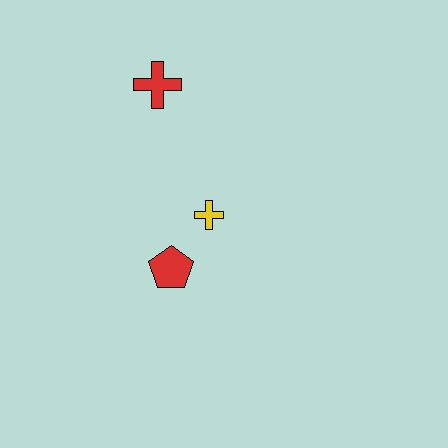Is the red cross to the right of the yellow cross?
No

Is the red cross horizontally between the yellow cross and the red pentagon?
No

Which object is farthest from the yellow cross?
The red cross is farthest from the yellow cross.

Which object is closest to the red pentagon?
The yellow cross is closest to the red pentagon.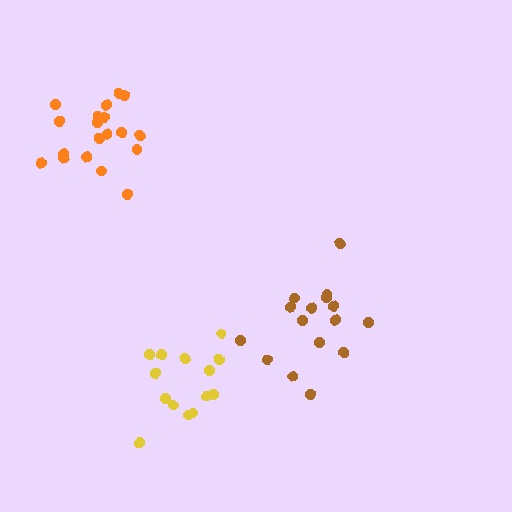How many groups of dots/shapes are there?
There are 3 groups.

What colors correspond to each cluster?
The clusters are colored: brown, orange, yellow.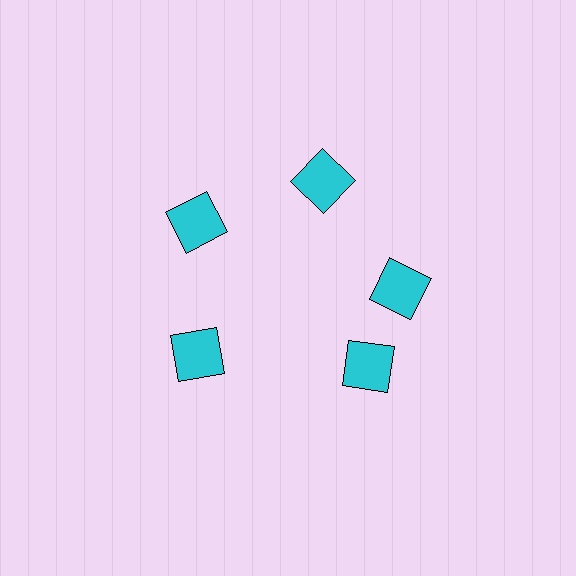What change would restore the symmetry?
The symmetry would be restored by rotating it back into even spacing with its neighbors so that all 5 squares sit at equal angles and equal distance from the center.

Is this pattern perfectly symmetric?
No. The 5 cyan squares are arranged in a ring, but one element near the 5 o'clock position is rotated out of alignment along the ring, breaking the 5-fold rotational symmetry.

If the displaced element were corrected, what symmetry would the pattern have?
It would have 5-fold rotational symmetry — the pattern would map onto itself every 72 degrees.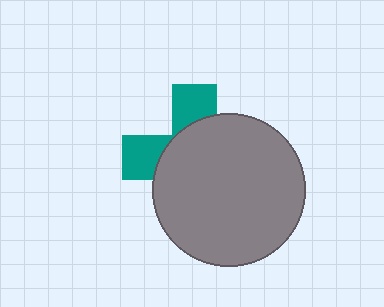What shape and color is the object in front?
The object in front is a gray circle.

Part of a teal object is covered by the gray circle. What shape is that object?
It is a cross.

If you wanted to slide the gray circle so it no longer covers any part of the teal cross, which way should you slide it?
Slide it toward the lower-right — that is the most direct way to separate the two shapes.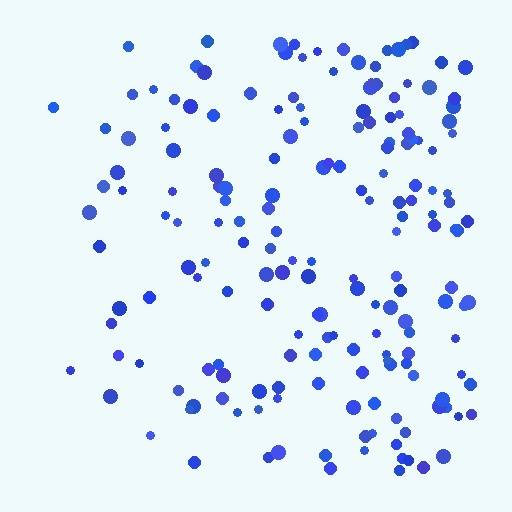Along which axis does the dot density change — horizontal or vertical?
Horizontal.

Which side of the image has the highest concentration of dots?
The right.